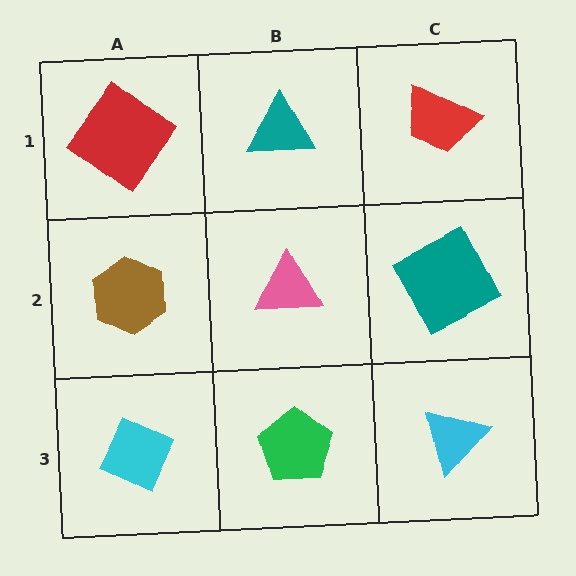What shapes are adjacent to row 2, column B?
A teal triangle (row 1, column B), a green pentagon (row 3, column B), a brown hexagon (row 2, column A), a teal square (row 2, column C).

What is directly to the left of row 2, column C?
A pink triangle.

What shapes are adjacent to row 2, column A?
A red diamond (row 1, column A), a cyan diamond (row 3, column A), a pink triangle (row 2, column B).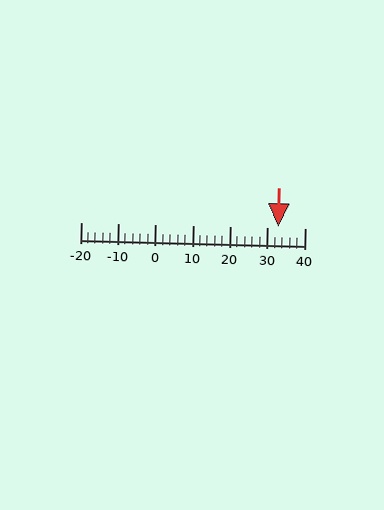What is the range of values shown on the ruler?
The ruler shows values from -20 to 40.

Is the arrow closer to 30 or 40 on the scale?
The arrow is closer to 30.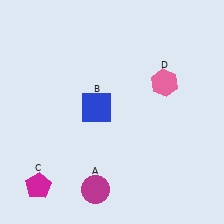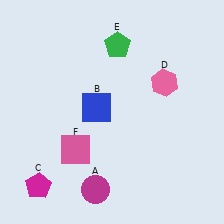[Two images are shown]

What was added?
A green pentagon (E), a pink square (F) were added in Image 2.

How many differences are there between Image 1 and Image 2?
There are 2 differences between the two images.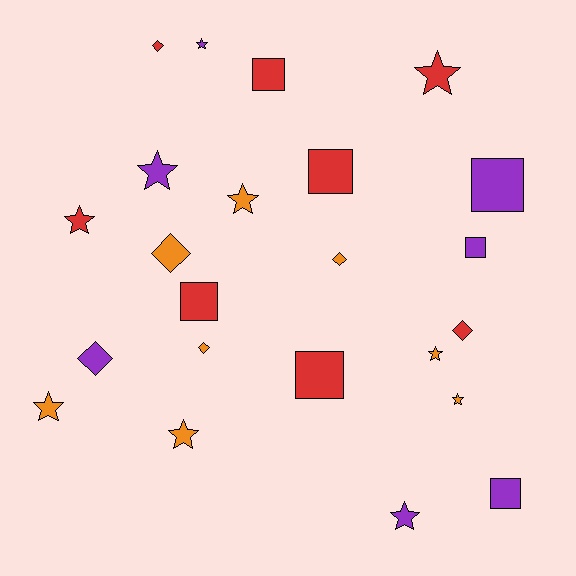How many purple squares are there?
There are 3 purple squares.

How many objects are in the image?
There are 23 objects.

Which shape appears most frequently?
Star, with 10 objects.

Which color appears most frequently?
Orange, with 8 objects.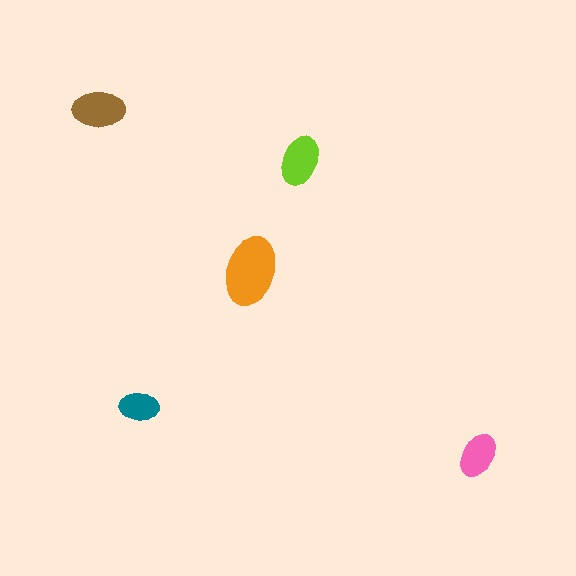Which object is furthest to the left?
The brown ellipse is leftmost.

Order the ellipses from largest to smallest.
the orange one, the brown one, the lime one, the pink one, the teal one.